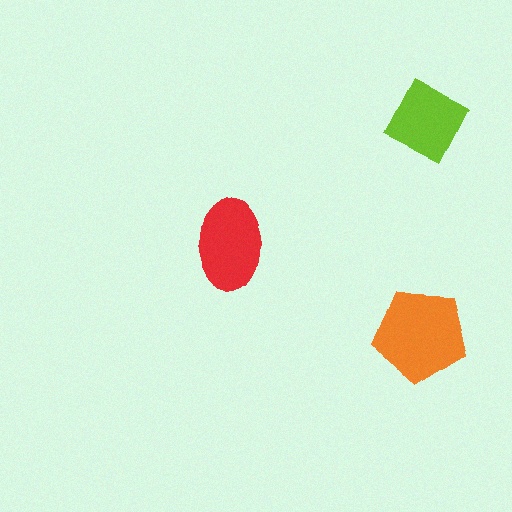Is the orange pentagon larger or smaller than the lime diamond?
Larger.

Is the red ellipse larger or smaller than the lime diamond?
Larger.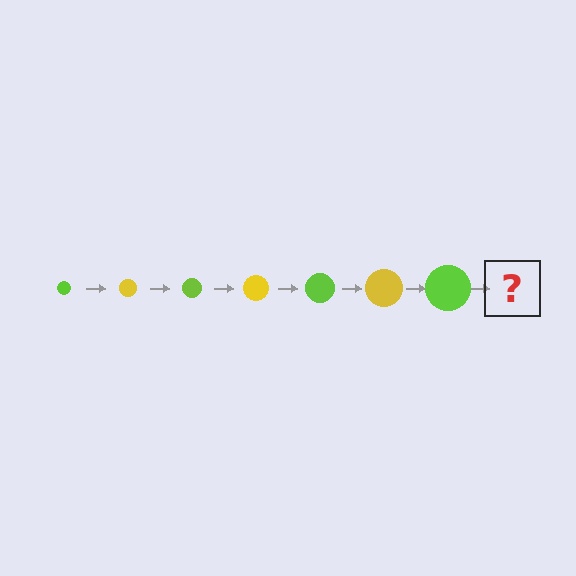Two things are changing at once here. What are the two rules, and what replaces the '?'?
The two rules are that the circle grows larger each step and the color cycles through lime and yellow. The '?' should be a yellow circle, larger than the previous one.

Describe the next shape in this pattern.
It should be a yellow circle, larger than the previous one.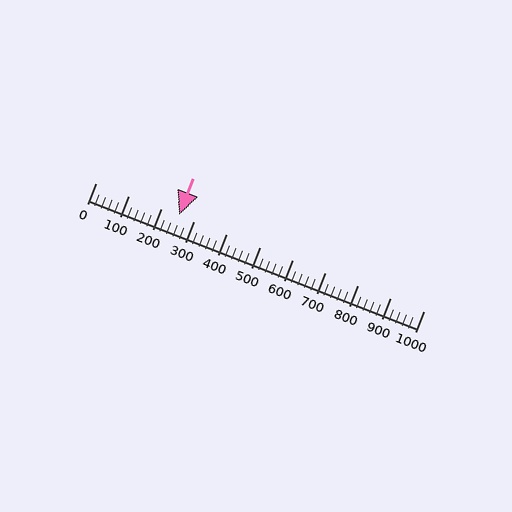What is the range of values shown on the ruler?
The ruler shows values from 0 to 1000.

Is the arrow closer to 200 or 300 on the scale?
The arrow is closer to 300.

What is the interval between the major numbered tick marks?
The major tick marks are spaced 100 units apart.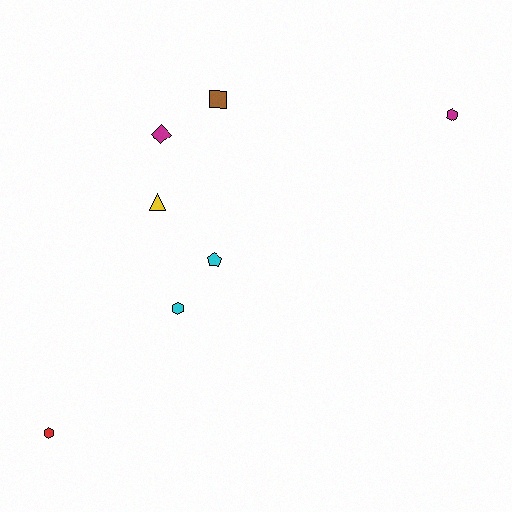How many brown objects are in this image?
There is 1 brown object.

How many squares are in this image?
There is 1 square.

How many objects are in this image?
There are 7 objects.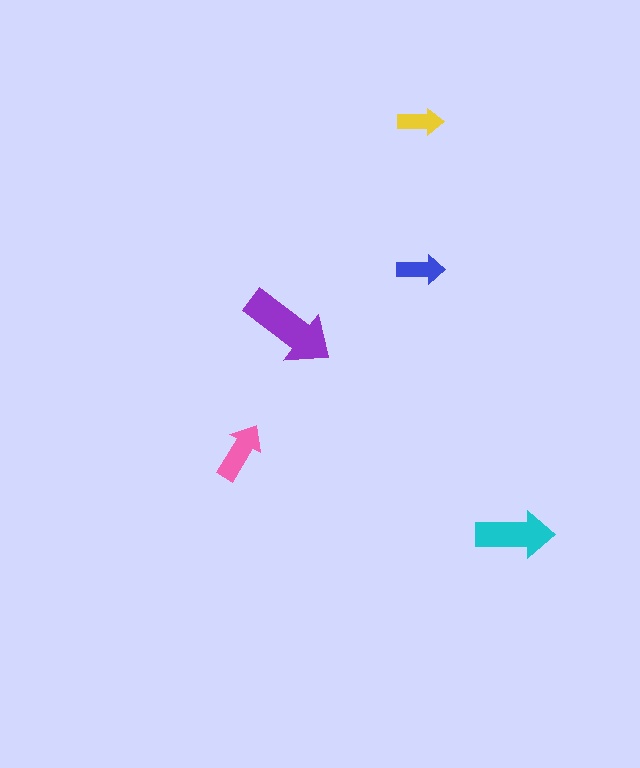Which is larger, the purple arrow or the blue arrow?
The purple one.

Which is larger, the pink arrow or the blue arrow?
The pink one.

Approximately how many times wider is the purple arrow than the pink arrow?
About 1.5 times wider.